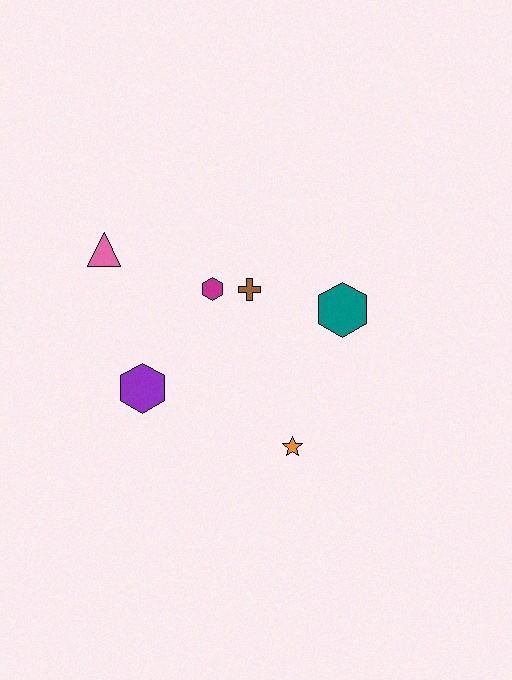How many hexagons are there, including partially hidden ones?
There are 3 hexagons.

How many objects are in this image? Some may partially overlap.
There are 6 objects.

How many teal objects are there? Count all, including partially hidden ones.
There is 1 teal object.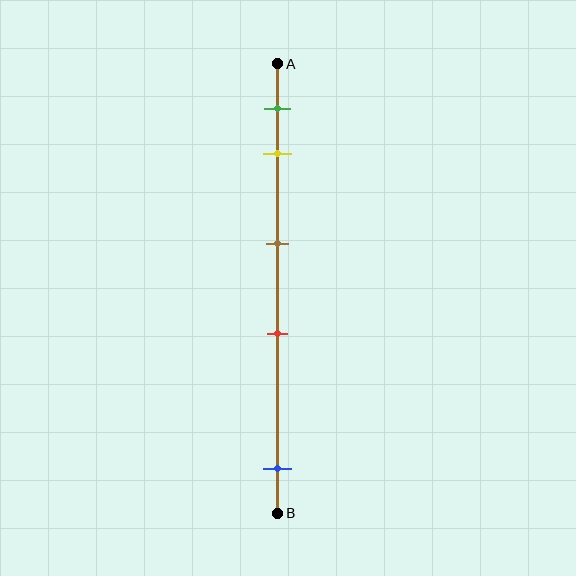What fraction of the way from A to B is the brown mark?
The brown mark is approximately 40% (0.4) of the way from A to B.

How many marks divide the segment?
There are 5 marks dividing the segment.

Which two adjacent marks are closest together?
The green and yellow marks are the closest adjacent pair.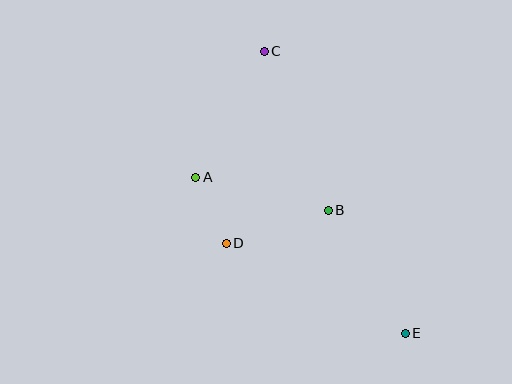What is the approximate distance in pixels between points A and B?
The distance between A and B is approximately 137 pixels.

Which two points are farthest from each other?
Points C and E are farthest from each other.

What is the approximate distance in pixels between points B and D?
The distance between B and D is approximately 107 pixels.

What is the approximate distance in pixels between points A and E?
The distance between A and E is approximately 261 pixels.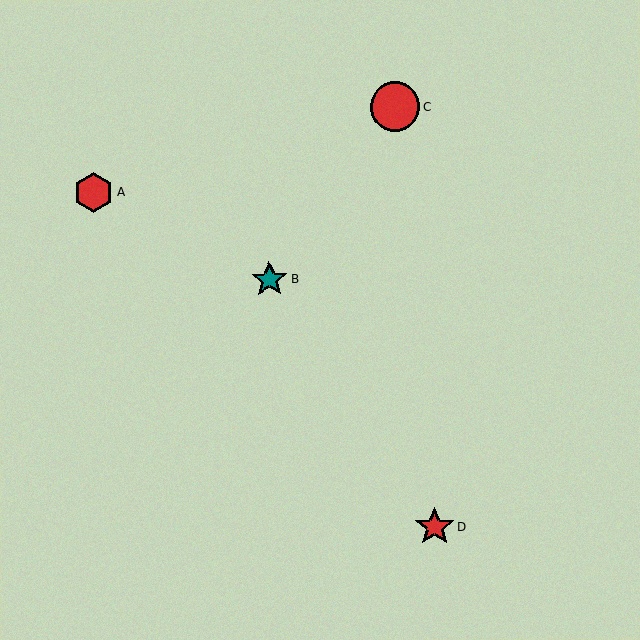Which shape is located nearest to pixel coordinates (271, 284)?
The teal star (labeled B) at (269, 280) is nearest to that location.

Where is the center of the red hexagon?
The center of the red hexagon is at (94, 192).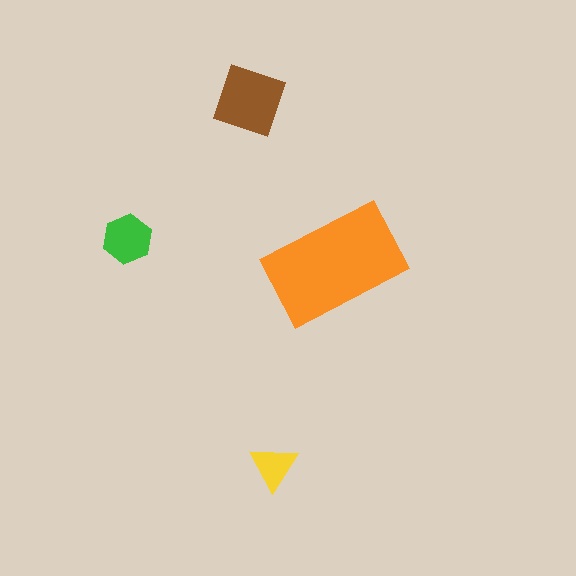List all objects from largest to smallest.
The orange rectangle, the brown square, the green hexagon, the yellow triangle.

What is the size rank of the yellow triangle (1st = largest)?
4th.